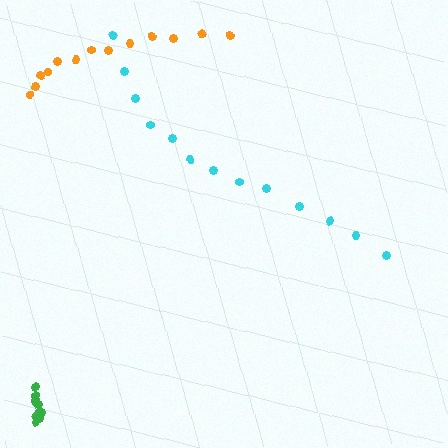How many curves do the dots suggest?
There are 3 distinct paths.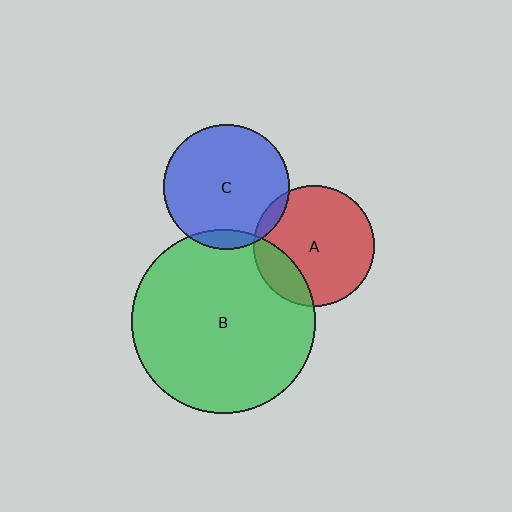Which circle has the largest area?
Circle B (green).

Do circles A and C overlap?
Yes.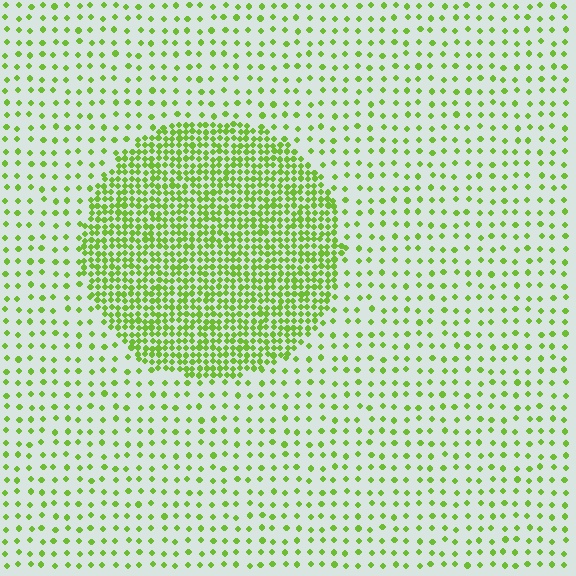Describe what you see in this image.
The image contains small lime elements arranged at two different densities. A circle-shaped region is visible where the elements are more densely packed than the surrounding area.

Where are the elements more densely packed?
The elements are more densely packed inside the circle boundary.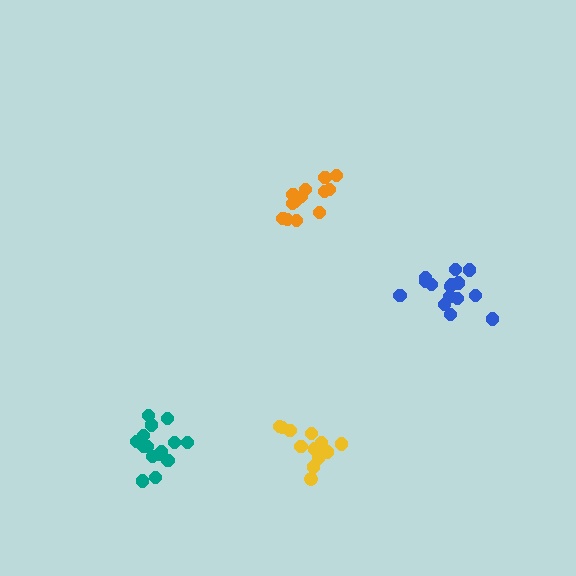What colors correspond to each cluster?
The clusters are colored: orange, teal, blue, yellow.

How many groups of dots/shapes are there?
There are 4 groups.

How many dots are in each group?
Group 1: 14 dots, Group 2: 15 dots, Group 3: 15 dots, Group 4: 12 dots (56 total).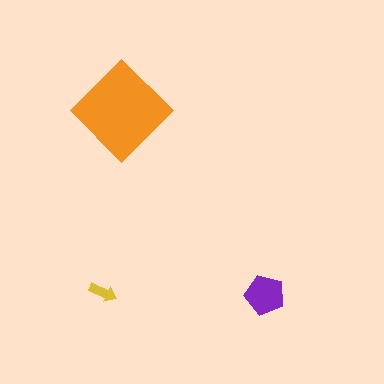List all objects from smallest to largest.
The yellow arrow, the purple pentagon, the orange diamond.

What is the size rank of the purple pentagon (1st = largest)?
2nd.